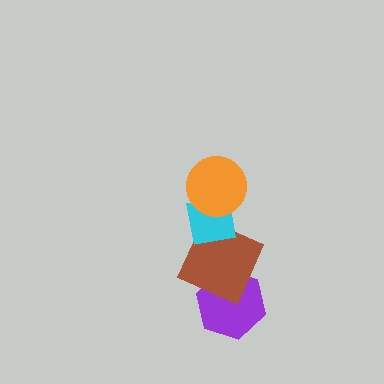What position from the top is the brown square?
The brown square is 3rd from the top.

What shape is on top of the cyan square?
The orange circle is on top of the cyan square.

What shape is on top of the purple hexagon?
The brown square is on top of the purple hexagon.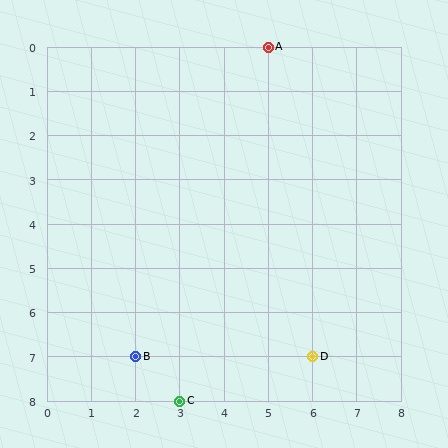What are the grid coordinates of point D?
Point D is at grid coordinates (6, 7).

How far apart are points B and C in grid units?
Points B and C are 1 column and 1 row apart (about 1.4 grid units diagonally).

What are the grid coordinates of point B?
Point B is at grid coordinates (2, 7).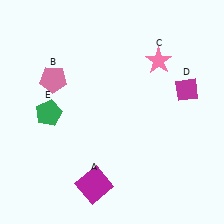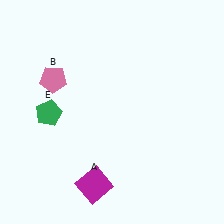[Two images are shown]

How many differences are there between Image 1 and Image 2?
There are 2 differences between the two images.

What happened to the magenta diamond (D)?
The magenta diamond (D) was removed in Image 2. It was in the top-right area of Image 1.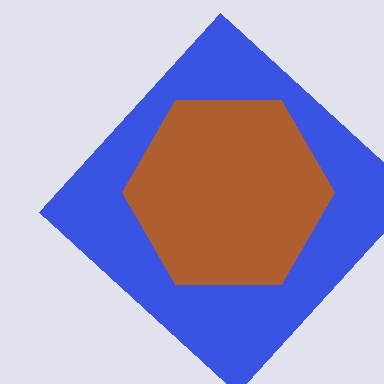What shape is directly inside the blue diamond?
The brown hexagon.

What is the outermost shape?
The blue diamond.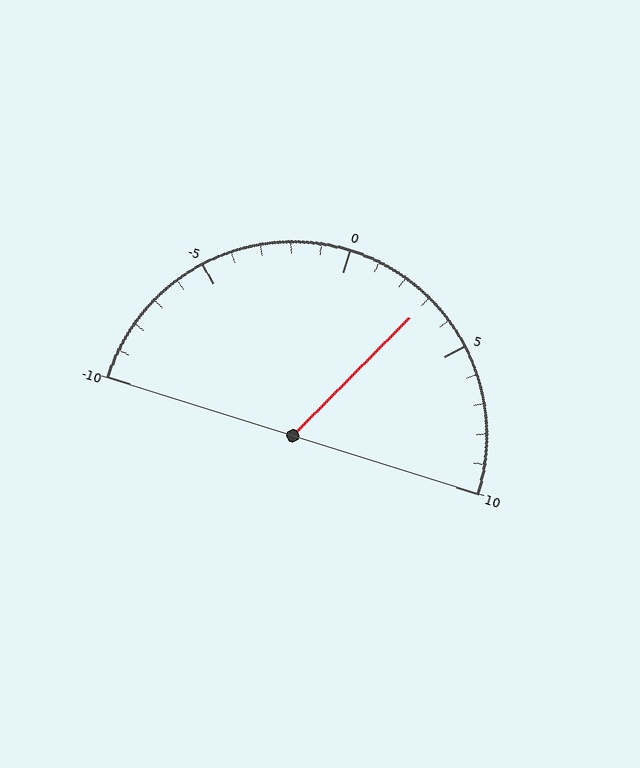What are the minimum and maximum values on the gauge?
The gauge ranges from -10 to 10.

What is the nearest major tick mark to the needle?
The nearest major tick mark is 5.